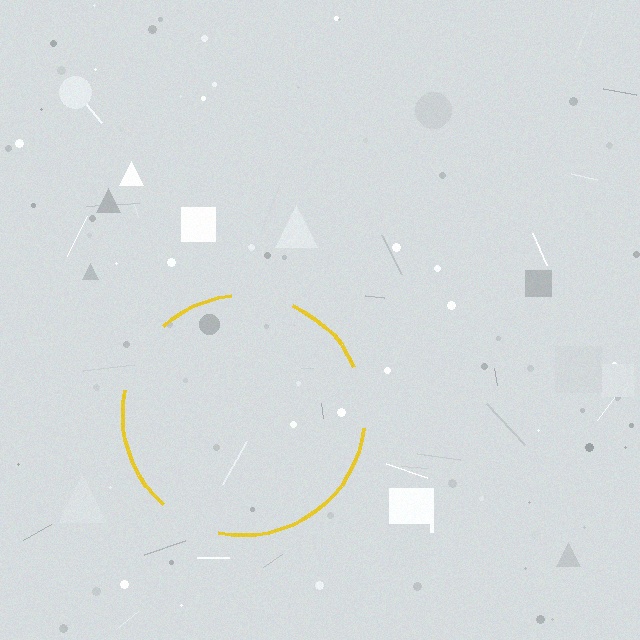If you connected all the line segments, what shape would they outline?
They would outline a circle.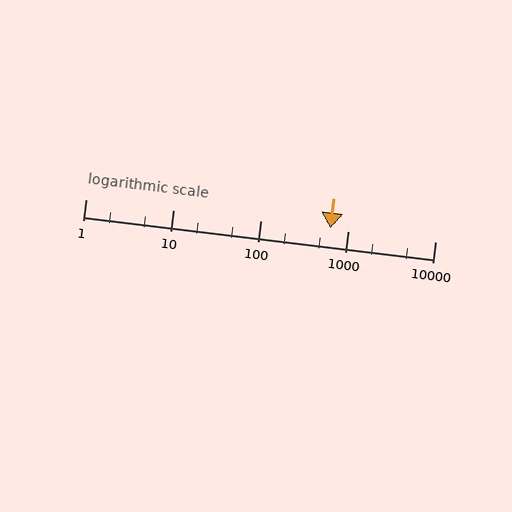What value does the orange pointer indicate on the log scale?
The pointer indicates approximately 630.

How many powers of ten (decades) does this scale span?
The scale spans 4 decades, from 1 to 10000.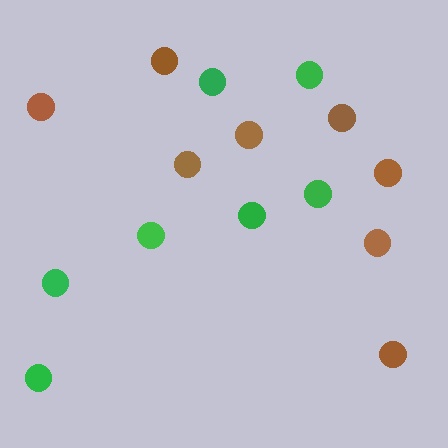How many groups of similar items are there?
There are 2 groups: one group of brown circles (8) and one group of green circles (7).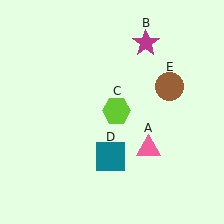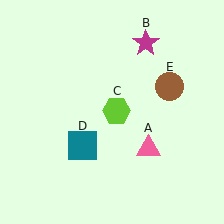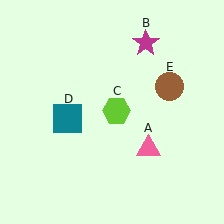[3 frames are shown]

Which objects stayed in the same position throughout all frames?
Pink triangle (object A) and magenta star (object B) and lime hexagon (object C) and brown circle (object E) remained stationary.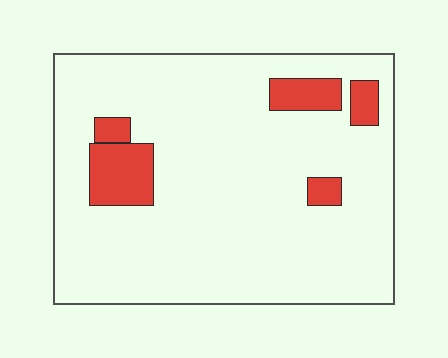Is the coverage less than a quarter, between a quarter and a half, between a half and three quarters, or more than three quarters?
Less than a quarter.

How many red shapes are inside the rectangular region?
5.